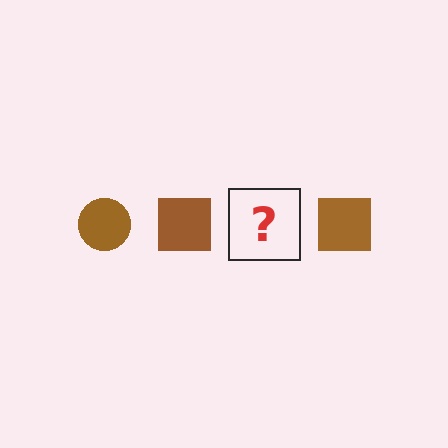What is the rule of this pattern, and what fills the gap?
The rule is that the pattern cycles through circle, square shapes in brown. The gap should be filled with a brown circle.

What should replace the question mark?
The question mark should be replaced with a brown circle.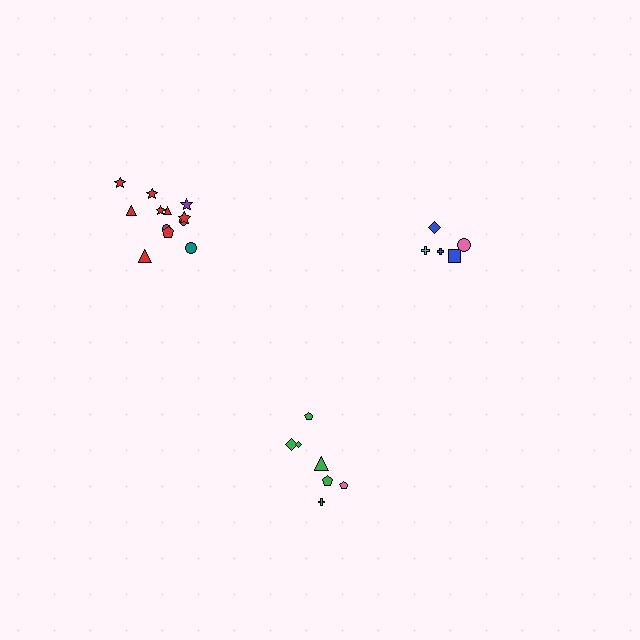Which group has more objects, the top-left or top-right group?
The top-left group.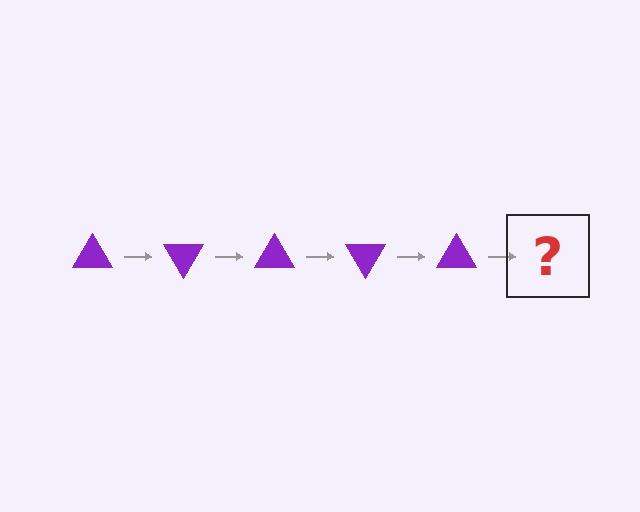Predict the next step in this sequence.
The next step is a purple triangle rotated 300 degrees.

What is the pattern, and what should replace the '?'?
The pattern is that the triangle rotates 60 degrees each step. The '?' should be a purple triangle rotated 300 degrees.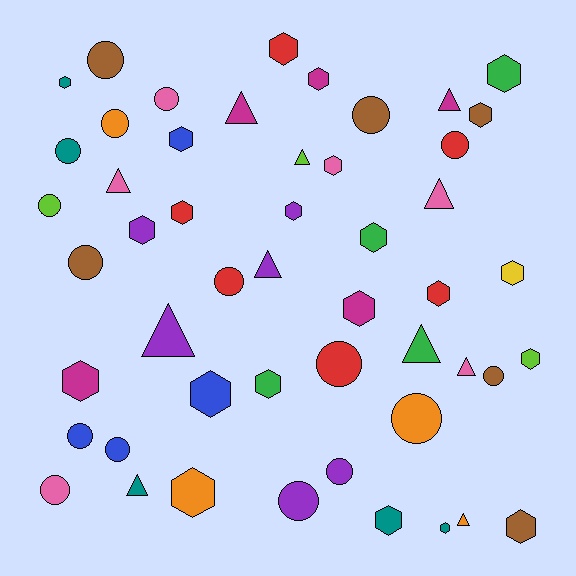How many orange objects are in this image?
There are 4 orange objects.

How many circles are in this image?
There are 17 circles.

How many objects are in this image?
There are 50 objects.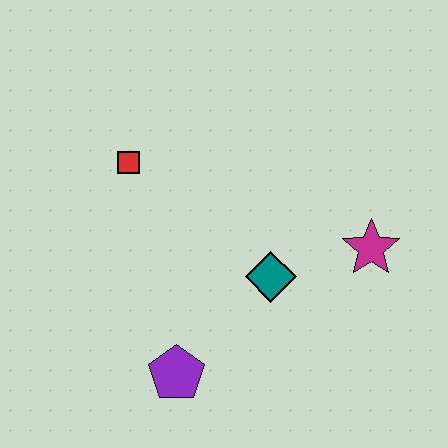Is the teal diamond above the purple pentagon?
Yes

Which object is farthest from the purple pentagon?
The magenta star is farthest from the purple pentagon.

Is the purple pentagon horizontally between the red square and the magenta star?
Yes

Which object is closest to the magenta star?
The teal diamond is closest to the magenta star.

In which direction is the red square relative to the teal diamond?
The red square is to the left of the teal diamond.